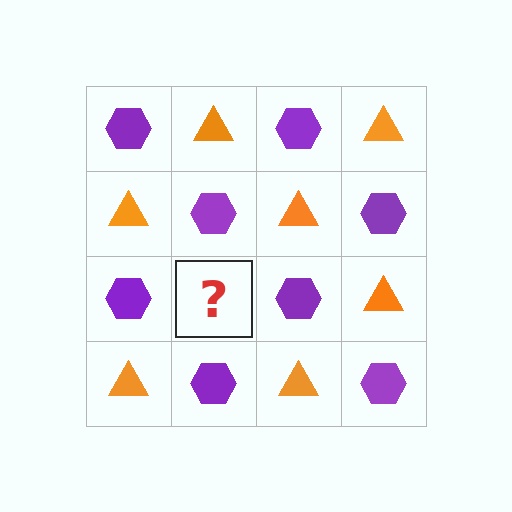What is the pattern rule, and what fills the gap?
The rule is that it alternates purple hexagon and orange triangle in a checkerboard pattern. The gap should be filled with an orange triangle.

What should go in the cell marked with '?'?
The missing cell should contain an orange triangle.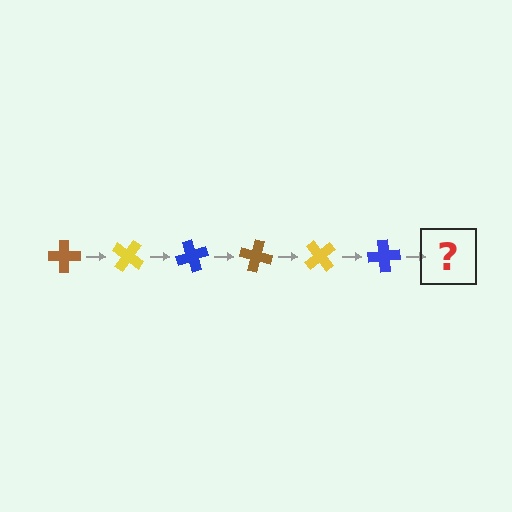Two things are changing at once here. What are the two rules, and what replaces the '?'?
The two rules are that it rotates 35 degrees each step and the color cycles through brown, yellow, and blue. The '?' should be a brown cross, rotated 210 degrees from the start.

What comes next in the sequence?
The next element should be a brown cross, rotated 210 degrees from the start.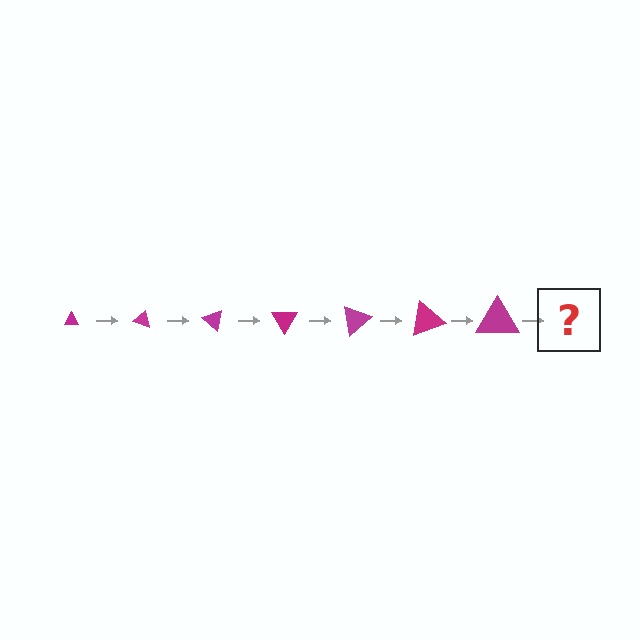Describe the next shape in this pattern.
It should be a triangle, larger than the previous one and rotated 140 degrees from the start.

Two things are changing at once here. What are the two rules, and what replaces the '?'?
The two rules are that the triangle grows larger each step and it rotates 20 degrees each step. The '?' should be a triangle, larger than the previous one and rotated 140 degrees from the start.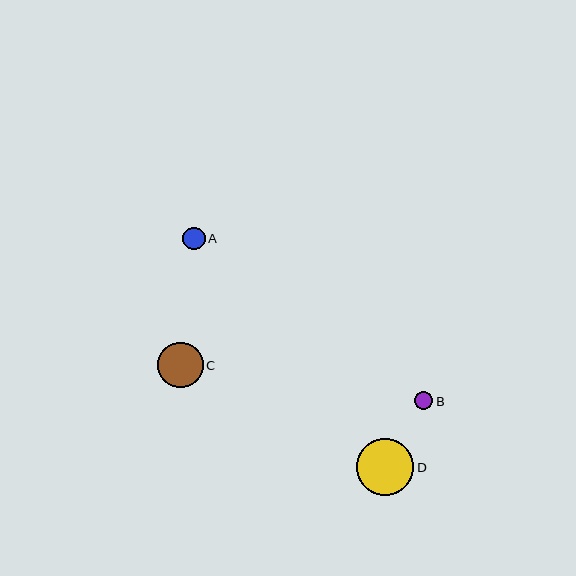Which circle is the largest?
Circle D is the largest with a size of approximately 57 pixels.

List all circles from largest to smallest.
From largest to smallest: D, C, A, B.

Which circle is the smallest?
Circle B is the smallest with a size of approximately 18 pixels.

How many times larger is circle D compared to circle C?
Circle D is approximately 1.3 times the size of circle C.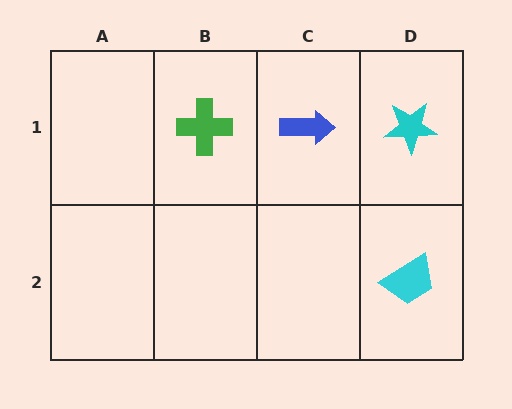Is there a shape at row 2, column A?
No, that cell is empty.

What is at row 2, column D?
A cyan trapezoid.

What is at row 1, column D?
A cyan star.